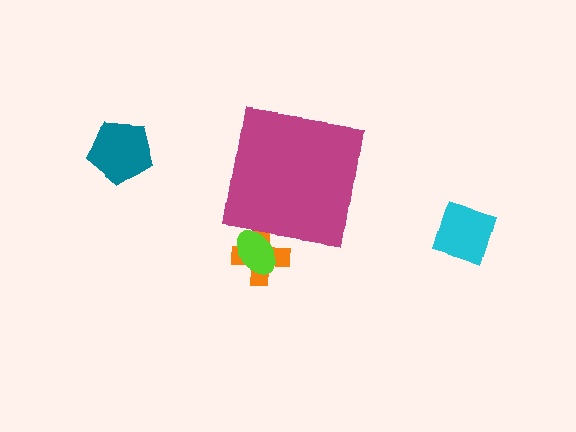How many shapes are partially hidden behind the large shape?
2 shapes are partially hidden.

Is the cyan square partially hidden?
No, the cyan square is fully visible.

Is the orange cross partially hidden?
Yes, the orange cross is partially hidden behind the magenta square.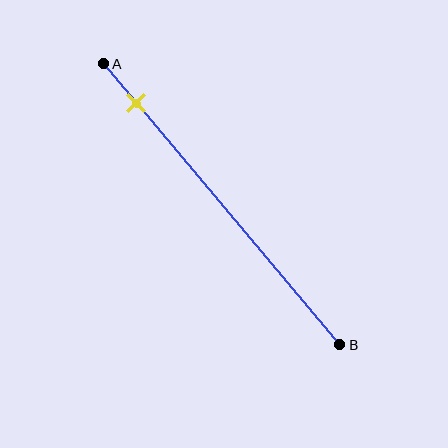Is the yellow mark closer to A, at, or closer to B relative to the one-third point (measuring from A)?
The yellow mark is closer to point A than the one-third point of segment AB.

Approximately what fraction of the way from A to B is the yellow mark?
The yellow mark is approximately 15% of the way from A to B.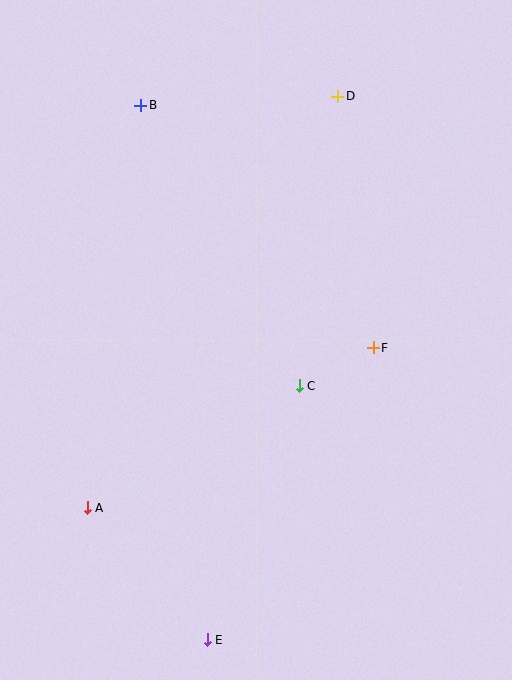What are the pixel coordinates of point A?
Point A is at (87, 508).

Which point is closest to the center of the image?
Point C at (299, 386) is closest to the center.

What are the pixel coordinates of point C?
Point C is at (299, 386).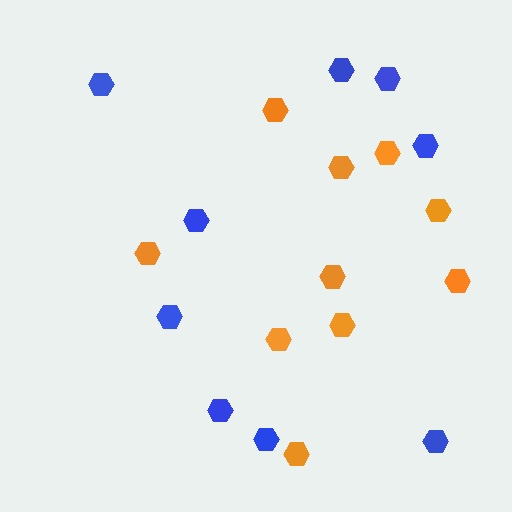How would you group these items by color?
There are 2 groups: one group of orange hexagons (10) and one group of blue hexagons (9).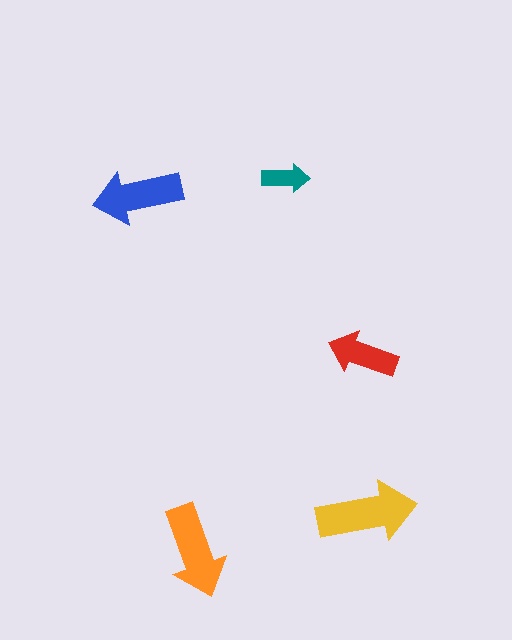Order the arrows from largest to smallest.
the yellow one, the orange one, the blue one, the red one, the teal one.